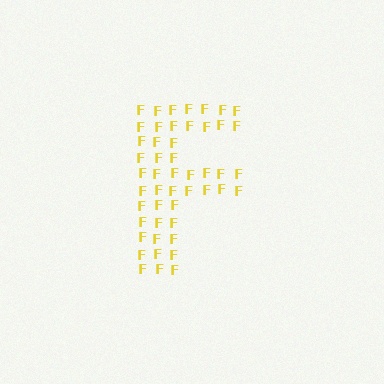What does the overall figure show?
The overall figure shows the letter F.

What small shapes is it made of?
It is made of small letter F's.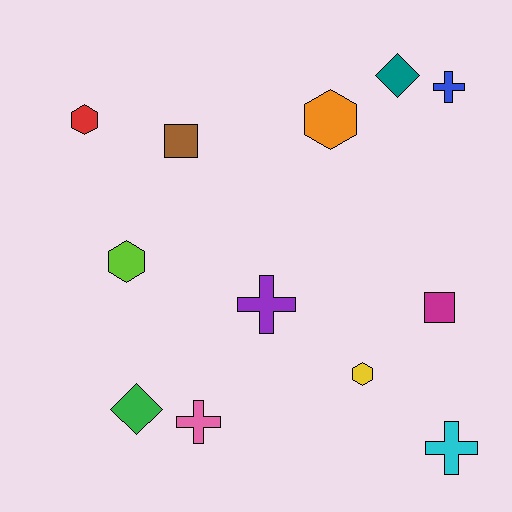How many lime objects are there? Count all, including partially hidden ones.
There is 1 lime object.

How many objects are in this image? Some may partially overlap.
There are 12 objects.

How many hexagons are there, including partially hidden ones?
There are 4 hexagons.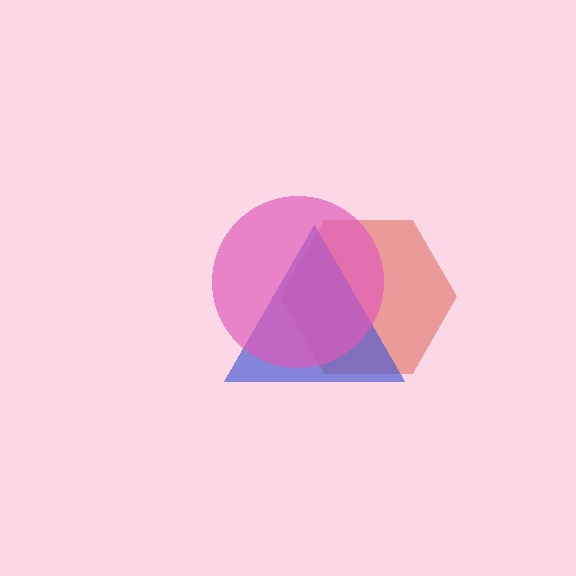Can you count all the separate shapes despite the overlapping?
Yes, there are 3 separate shapes.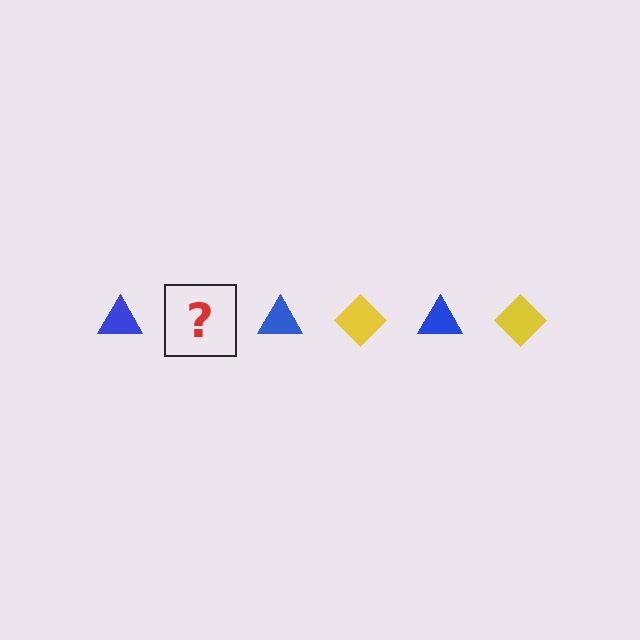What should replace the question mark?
The question mark should be replaced with a yellow diamond.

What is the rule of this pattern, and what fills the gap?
The rule is that the pattern alternates between blue triangle and yellow diamond. The gap should be filled with a yellow diamond.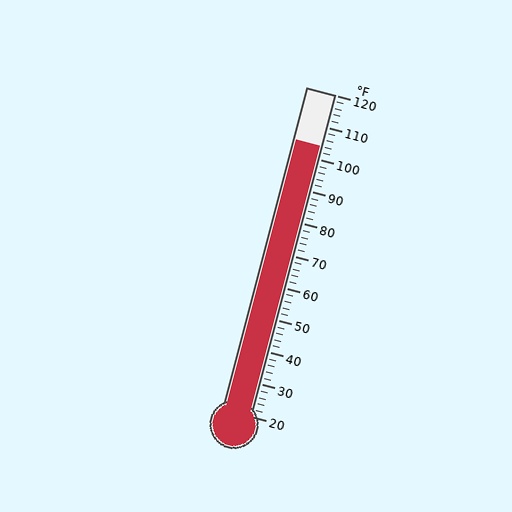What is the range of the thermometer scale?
The thermometer scale ranges from 20°F to 120°F.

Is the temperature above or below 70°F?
The temperature is above 70°F.